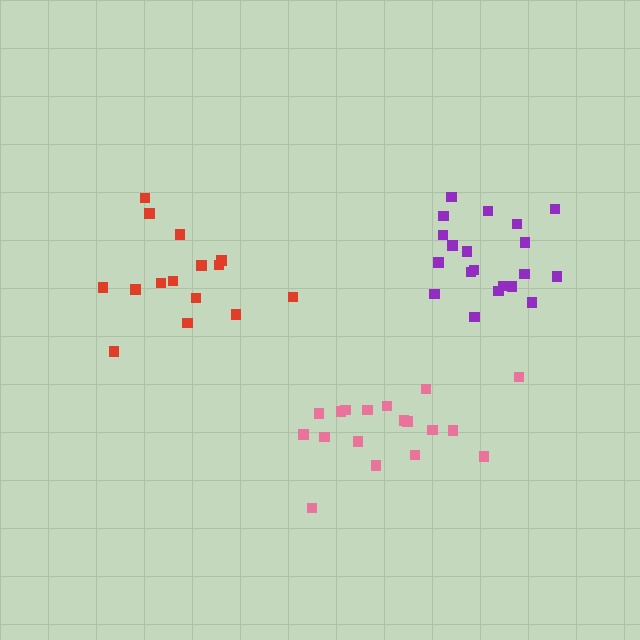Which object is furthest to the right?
The purple cluster is rightmost.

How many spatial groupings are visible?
There are 3 spatial groupings.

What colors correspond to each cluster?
The clusters are colored: purple, red, pink.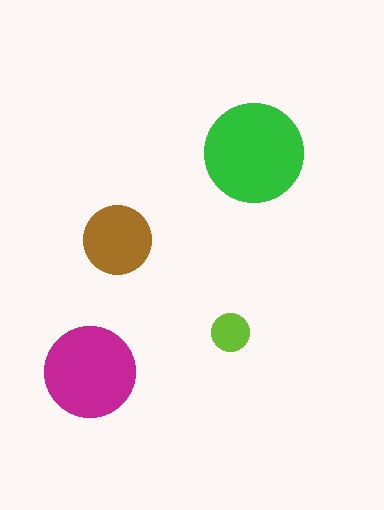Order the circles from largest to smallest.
the green one, the magenta one, the brown one, the lime one.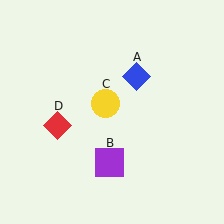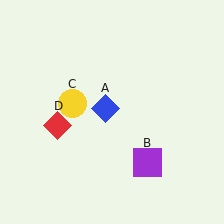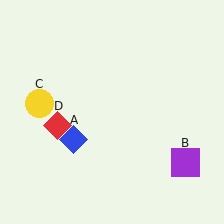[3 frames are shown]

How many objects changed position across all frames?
3 objects changed position: blue diamond (object A), purple square (object B), yellow circle (object C).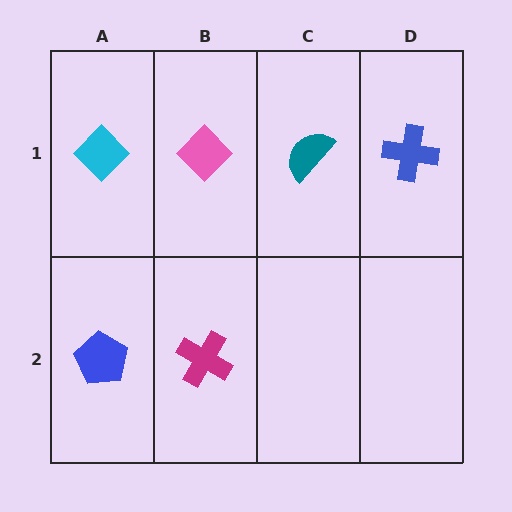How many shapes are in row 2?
2 shapes.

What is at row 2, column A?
A blue pentagon.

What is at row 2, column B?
A magenta cross.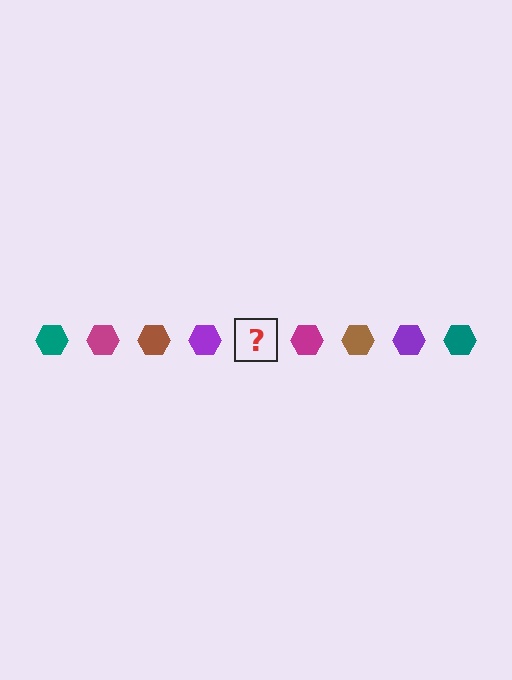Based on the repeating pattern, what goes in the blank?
The blank should be a teal hexagon.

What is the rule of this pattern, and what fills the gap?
The rule is that the pattern cycles through teal, magenta, brown, purple hexagons. The gap should be filled with a teal hexagon.